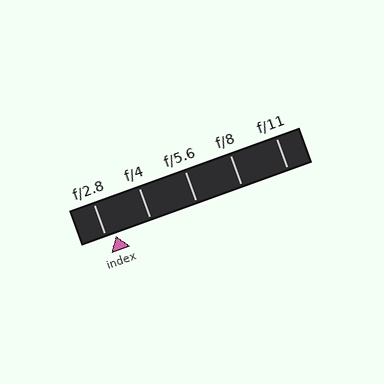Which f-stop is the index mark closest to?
The index mark is closest to f/2.8.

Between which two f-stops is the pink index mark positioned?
The index mark is between f/2.8 and f/4.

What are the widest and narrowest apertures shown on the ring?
The widest aperture shown is f/2.8 and the narrowest is f/11.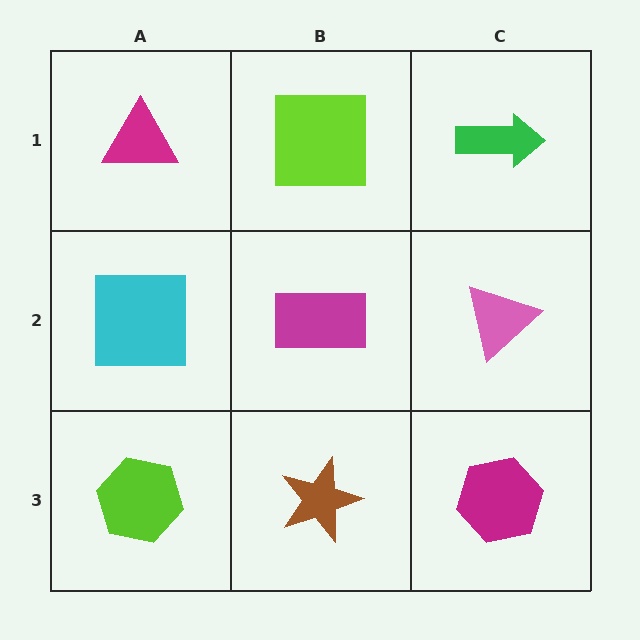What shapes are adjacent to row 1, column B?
A magenta rectangle (row 2, column B), a magenta triangle (row 1, column A), a green arrow (row 1, column C).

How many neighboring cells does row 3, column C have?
2.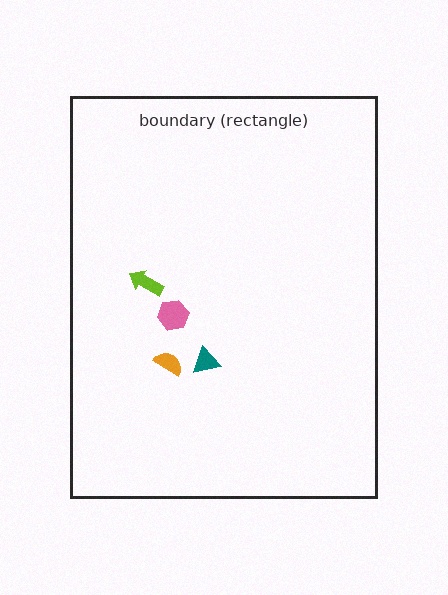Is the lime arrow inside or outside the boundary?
Inside.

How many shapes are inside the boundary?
4 inside, 0 outside.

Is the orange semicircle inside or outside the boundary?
Inside.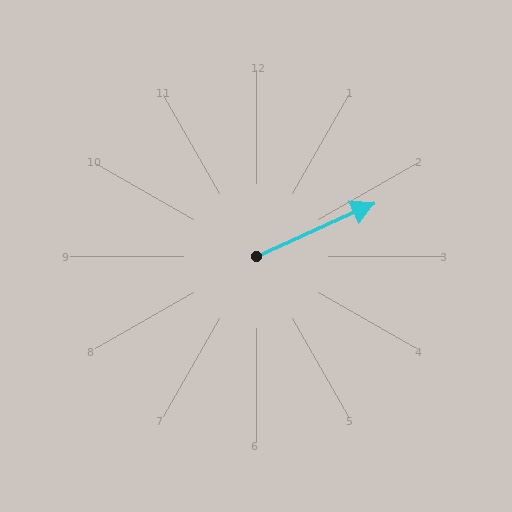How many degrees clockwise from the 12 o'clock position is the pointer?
Approximately 66 degrees.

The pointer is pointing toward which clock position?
Roughly 2 o'clock.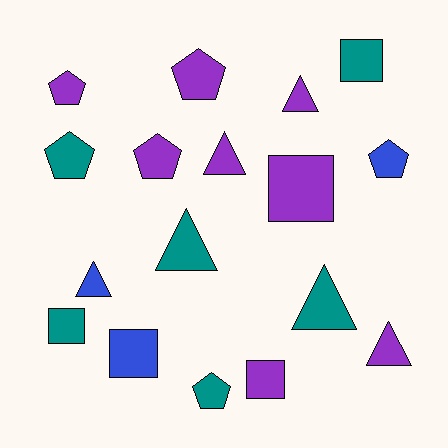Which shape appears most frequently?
Pentagon, with 6 objects.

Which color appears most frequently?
Purple, with 8 objects.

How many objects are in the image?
There are 17 objects.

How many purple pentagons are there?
There are 3 purple pentagons.